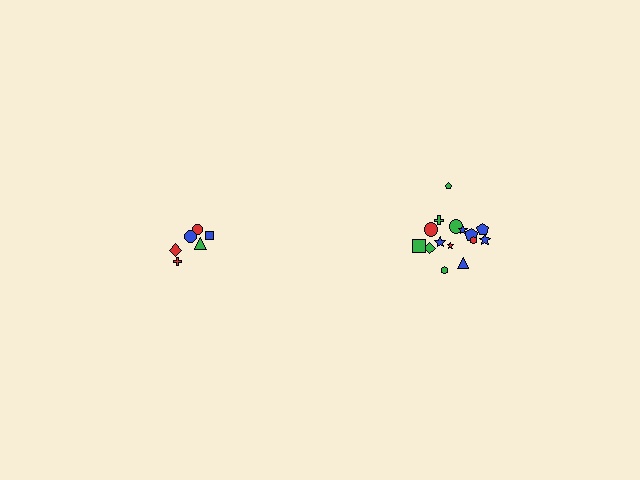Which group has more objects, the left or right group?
The right group.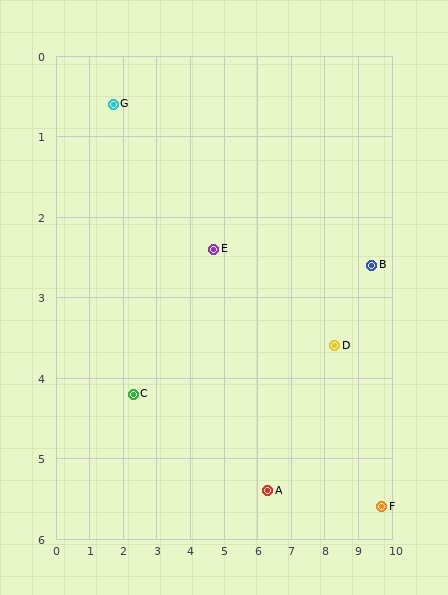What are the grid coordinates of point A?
Point A is at approximately (6.3, 5.4).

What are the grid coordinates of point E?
Point E is at approximately (4.7, 2.4).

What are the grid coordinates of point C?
Point C is at approximately (2.3, 4.2).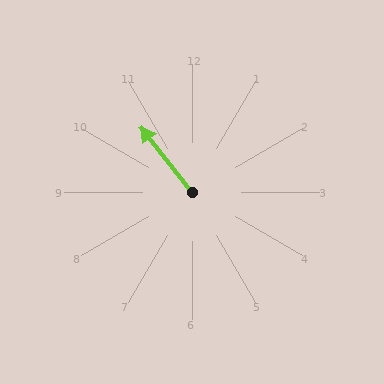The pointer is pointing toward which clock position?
Roughly 11 o'clock.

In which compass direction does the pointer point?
Northwest.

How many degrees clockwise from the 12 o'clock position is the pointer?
Approximately 322 degrees.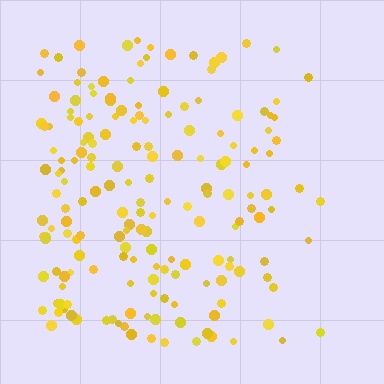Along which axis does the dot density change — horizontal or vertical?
Horizontal.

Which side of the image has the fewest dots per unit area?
The right.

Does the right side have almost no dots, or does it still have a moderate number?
Still a moderate number, just noticeably fewer than the left.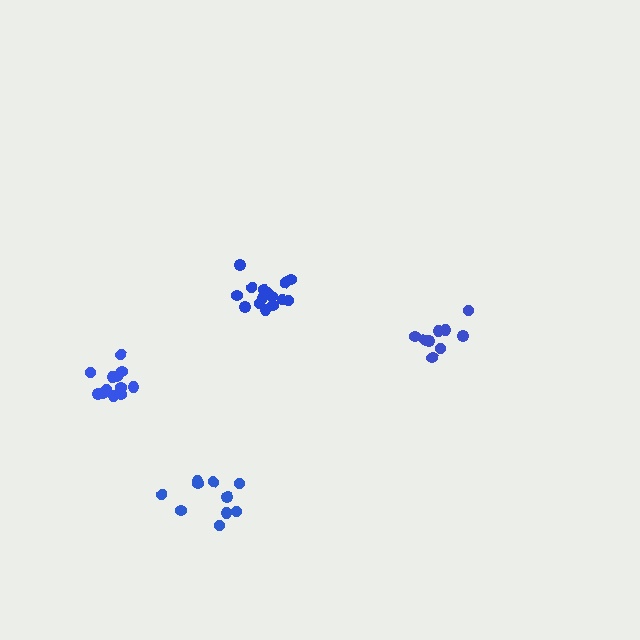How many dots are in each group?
Group 1: 10 dots, Group 2: 15 dots, Group 3: 12 dots, Group 4: 9 dots (46 total).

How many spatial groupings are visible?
There are 4 spatial groupings.